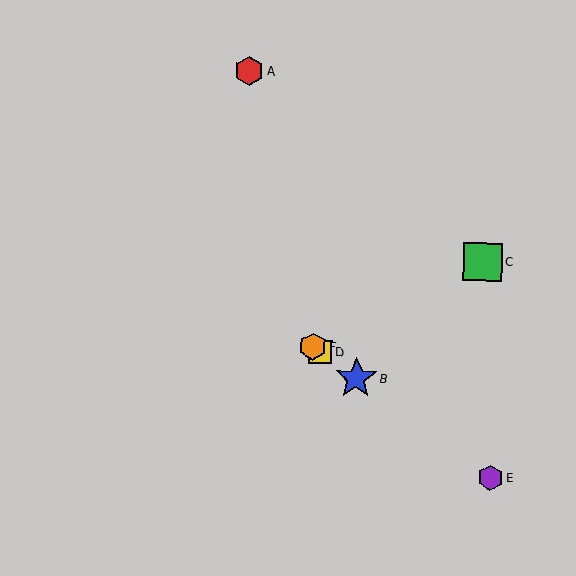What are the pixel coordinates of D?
Object D is at (320, 352).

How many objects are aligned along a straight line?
4 objects (B, D, E, F) are aligned along a straight line.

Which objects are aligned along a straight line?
Objects B, D, E, F are aligned along a straight line.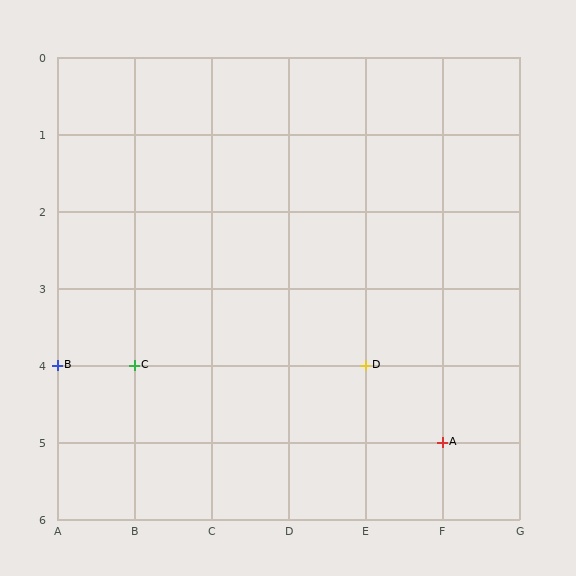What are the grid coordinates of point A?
Point A is at grid coordinates (F, 5).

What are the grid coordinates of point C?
Point C is at grid coordinates (B, 4).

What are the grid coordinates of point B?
Point B is at grid coordinates (A, 4).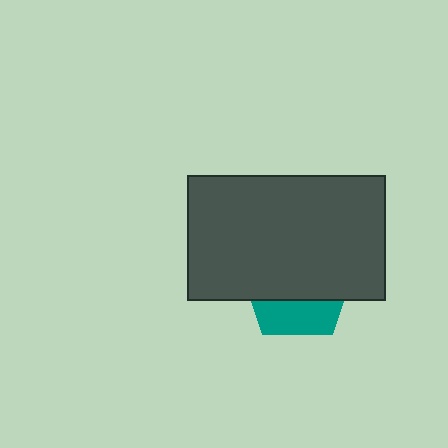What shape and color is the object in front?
The object in front is a dark gray rectangle.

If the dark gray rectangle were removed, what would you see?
You would see the complete teal pentagon.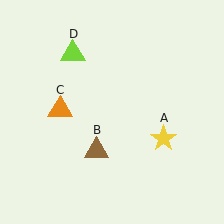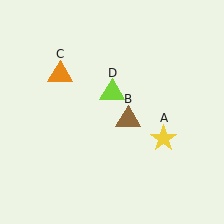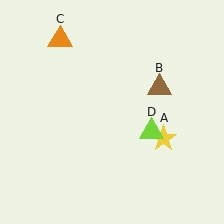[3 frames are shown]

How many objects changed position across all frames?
3 objects changed position: brown triangle (object B), orange triangle (object C), lime triangle (object D).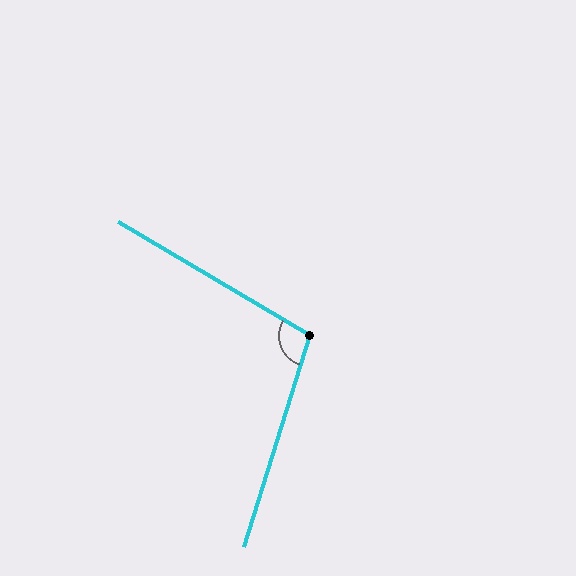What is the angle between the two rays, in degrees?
Approximately 103 degrees.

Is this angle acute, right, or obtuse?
It is obtuse.